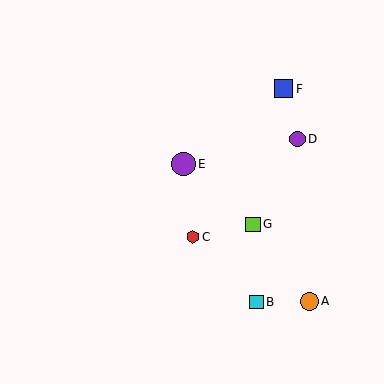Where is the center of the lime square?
The center of the lime square is at (253, 225).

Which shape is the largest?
The purple circle (labeled E) is the largest.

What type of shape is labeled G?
Shape G is a lime square.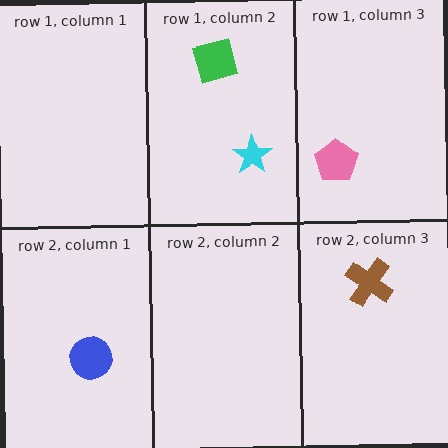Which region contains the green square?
The row 1, column 2 region.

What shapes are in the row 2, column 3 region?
The brown cross.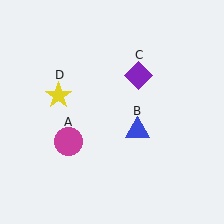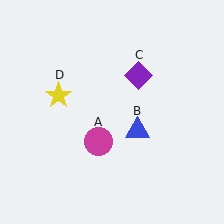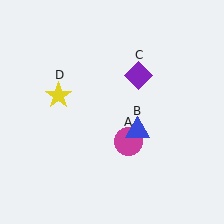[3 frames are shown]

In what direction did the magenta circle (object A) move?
The magenta circle (object A) moved right.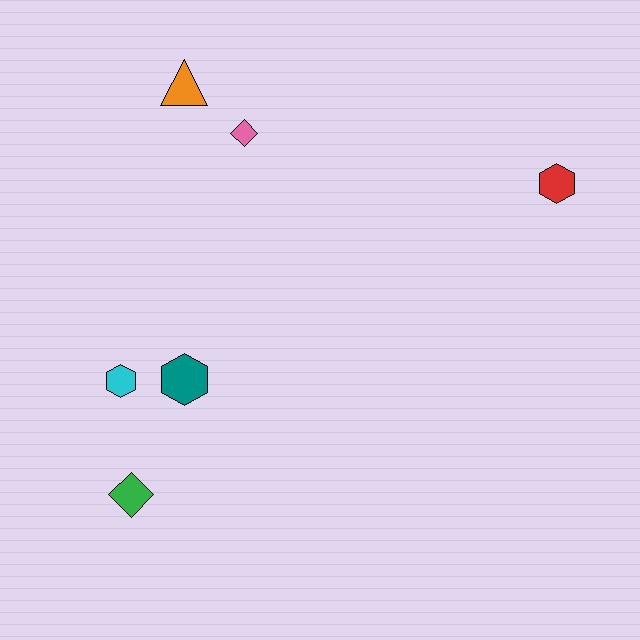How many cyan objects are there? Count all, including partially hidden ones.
There is 1 cyan object.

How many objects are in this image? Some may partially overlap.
There are 6 objects.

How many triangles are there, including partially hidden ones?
There is 1 triangle.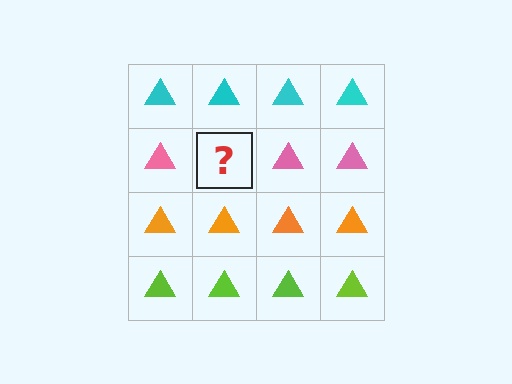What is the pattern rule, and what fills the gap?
The rule is that each row has a consistent color. The gap should be filled with a pink triangle.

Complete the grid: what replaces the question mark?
The question mark should be replaced with a pink triangle.